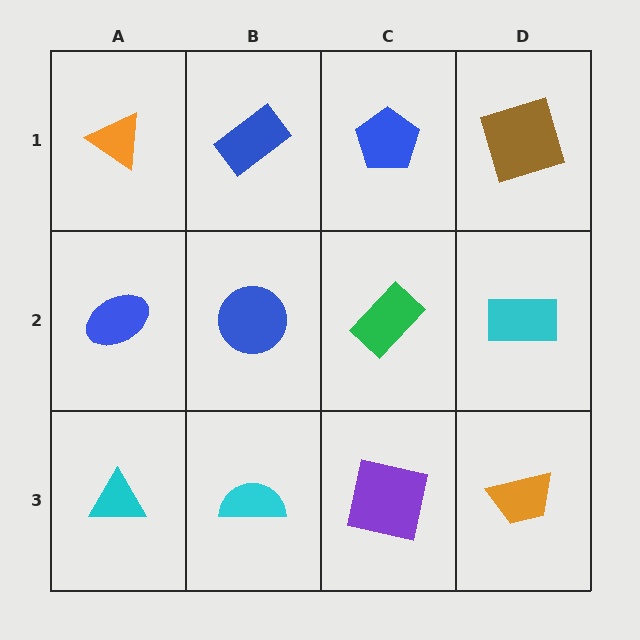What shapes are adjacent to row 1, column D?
A cyan rectangle (row 2, column D), a blue pentagon (row 1, column C).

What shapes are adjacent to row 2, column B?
A blue rectangle (row 1, column B), a cyan semicircle (row 3, column B), a blue ellipse (row 2, column A), a green rectangle (row 2, column C).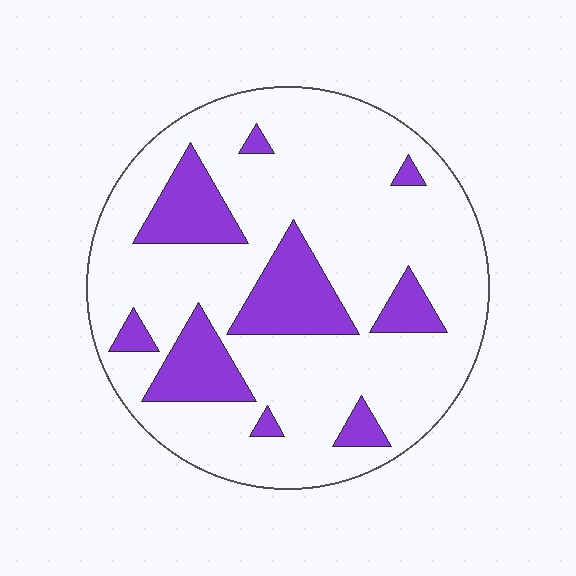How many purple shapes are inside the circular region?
9.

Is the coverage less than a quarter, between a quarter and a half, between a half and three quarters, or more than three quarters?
Less than a quarter.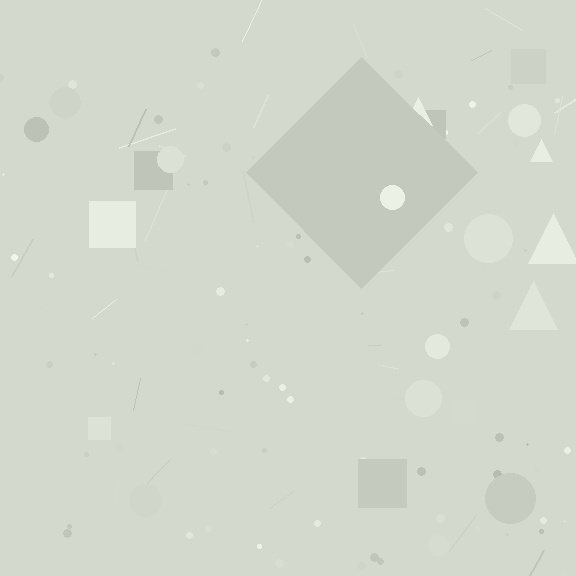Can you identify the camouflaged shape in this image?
The camouflaged shape is a diamond.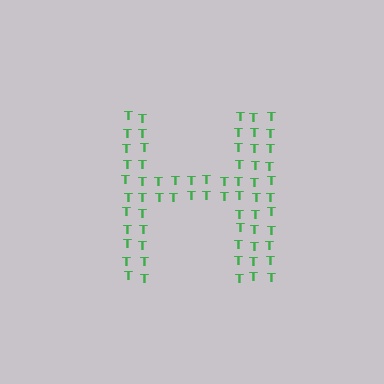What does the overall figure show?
The overall figure shows the letter H.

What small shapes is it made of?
It is made of small letter T's.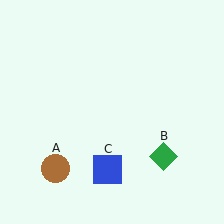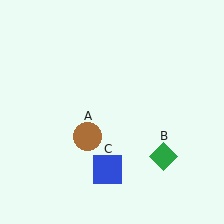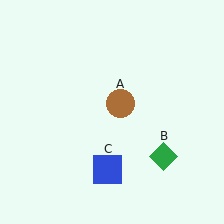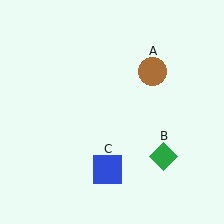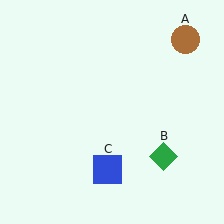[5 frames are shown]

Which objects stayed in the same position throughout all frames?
Green diamond (object B) and blue square (object C) remained stationary.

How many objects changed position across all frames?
1 object changed position: brown circle (object A).